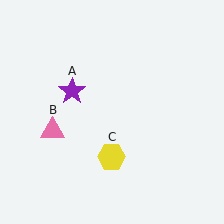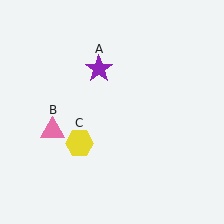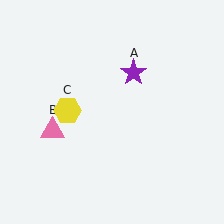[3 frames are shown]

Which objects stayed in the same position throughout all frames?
Pink triangle (object B) remained stationary.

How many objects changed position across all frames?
2 objects changed position: purple star (object A), yellow hexagon (object C).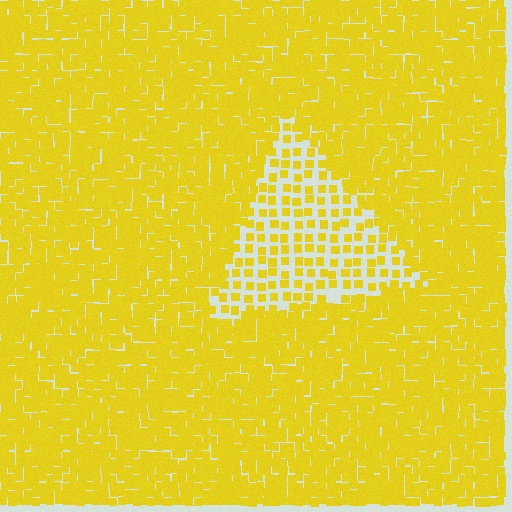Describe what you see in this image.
The image contains small yellow elements arranged at two different densities. A triangle-shaped region is visible where the elements are less densely packed than the surrounding area.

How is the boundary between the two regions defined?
The boundary is defined by a change in element density (approximately 2.4x ratio). All elements are the same color, size, and shape.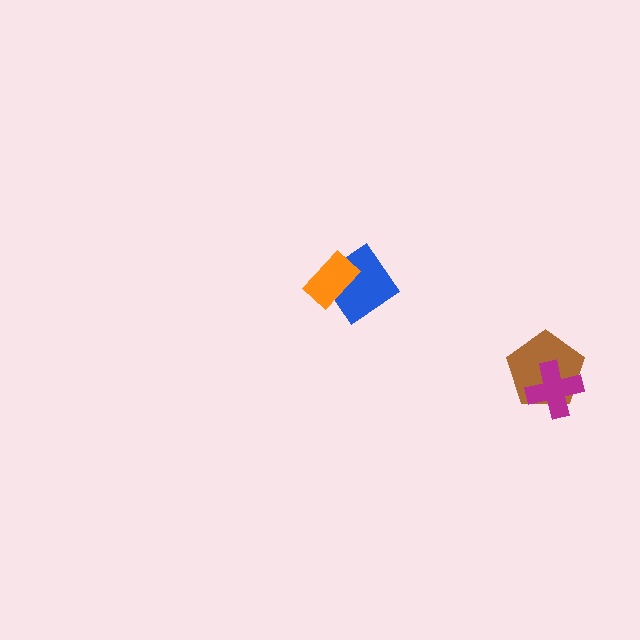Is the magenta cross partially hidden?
No, no other shape covers it.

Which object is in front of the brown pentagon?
The magenta cross is in front of the brown pentagon.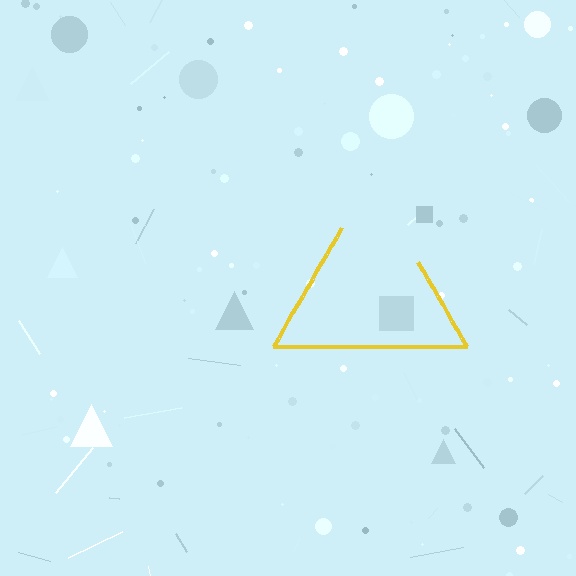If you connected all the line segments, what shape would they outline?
They would outline a triangle.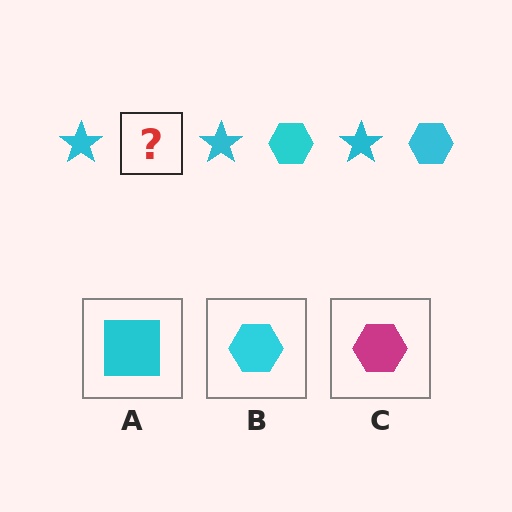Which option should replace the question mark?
Option B.